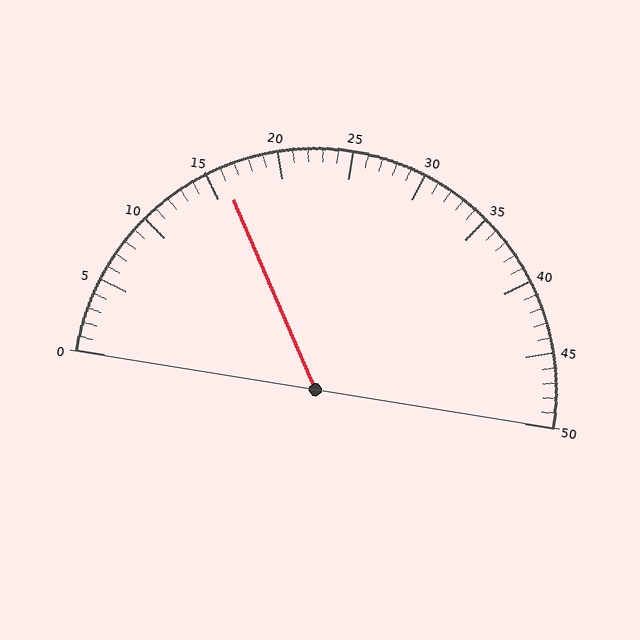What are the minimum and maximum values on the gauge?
The gauge ranges from 0 to 50.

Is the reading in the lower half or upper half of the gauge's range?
The reading is in the lower half of the range (0 to 50).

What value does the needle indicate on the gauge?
The needle indicates approximately 16.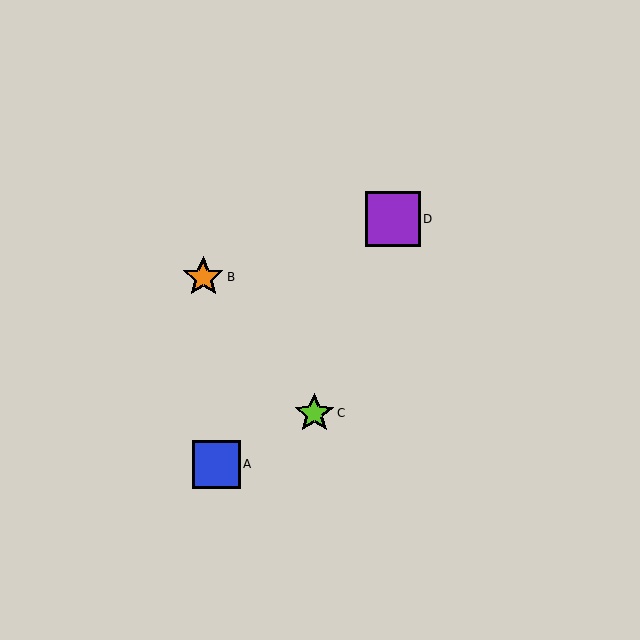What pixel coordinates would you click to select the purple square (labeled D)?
Click at (393, 219) to select the purple square D.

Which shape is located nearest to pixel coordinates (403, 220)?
The purple square (labeled D) at (393, 219) is nearest to that location.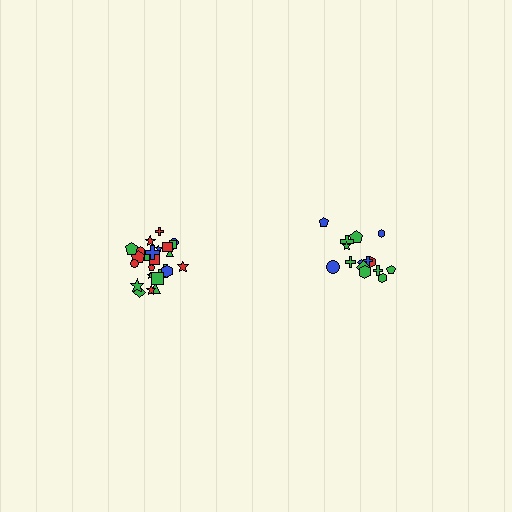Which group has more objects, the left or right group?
The left group.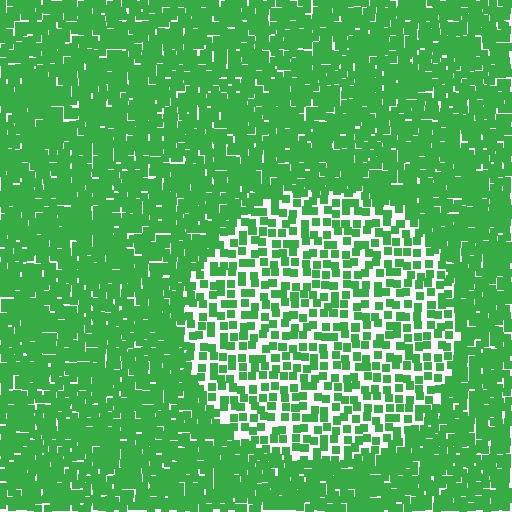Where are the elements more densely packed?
The elements are more densely packed outside the circle boundary.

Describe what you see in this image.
The image contains small green elements arranged at two different densities. A circle-shaped region is visible where the elements are less densely packed than the surrounding area.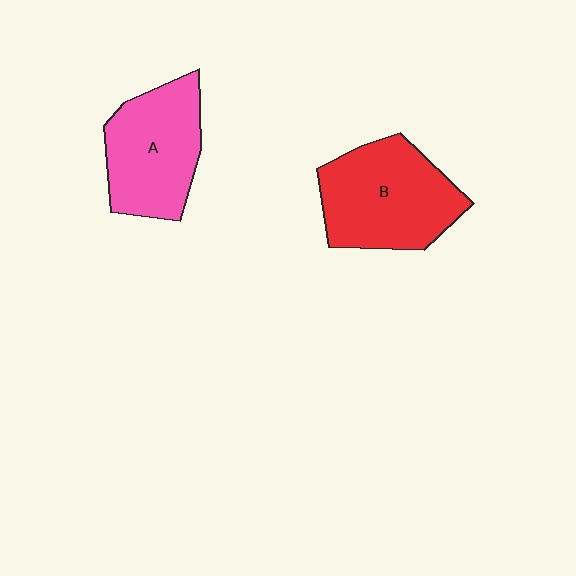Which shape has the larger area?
Shape B (red).